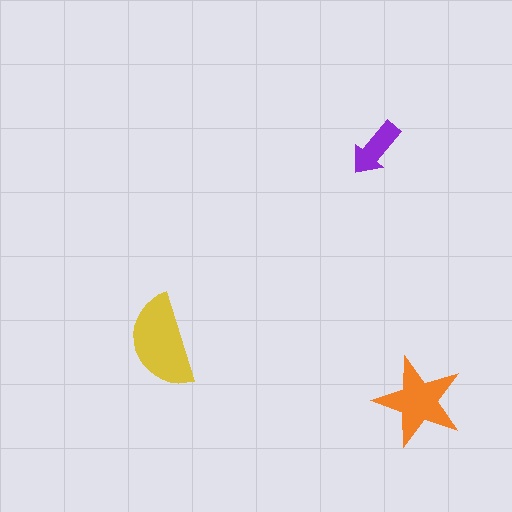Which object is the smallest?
The purple arrow.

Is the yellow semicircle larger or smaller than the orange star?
Larger.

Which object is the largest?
The yellow semicircle.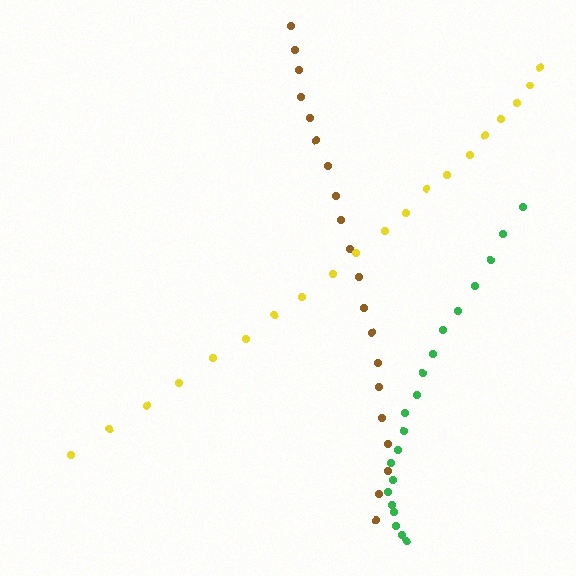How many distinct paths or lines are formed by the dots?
There are 3 distinct paths.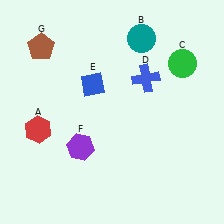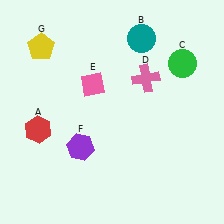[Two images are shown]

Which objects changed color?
D changed from blue to pink. E changed from blue to pink. G changed from brown to yellow.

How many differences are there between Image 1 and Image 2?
There are 3 differences between the two images.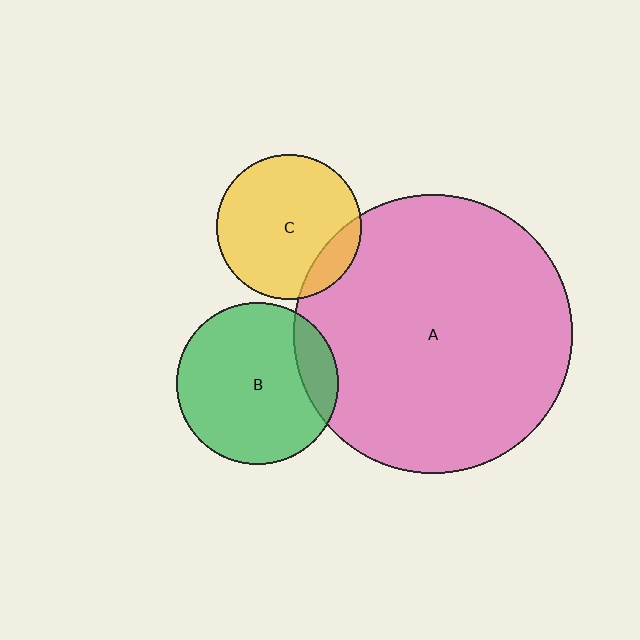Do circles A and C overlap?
Yes.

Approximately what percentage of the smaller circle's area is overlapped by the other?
Approximately 15%.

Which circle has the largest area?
Circle A (pink).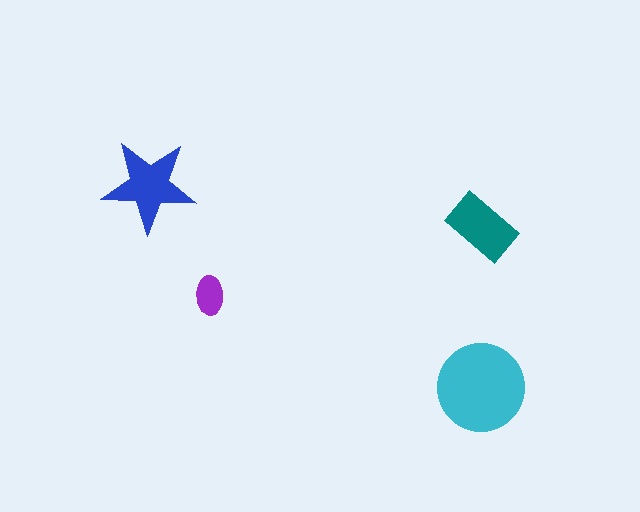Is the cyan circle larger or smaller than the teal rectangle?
Larger.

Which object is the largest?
The cyan circle.